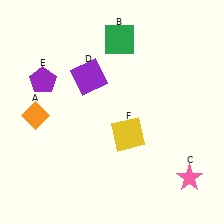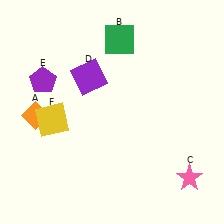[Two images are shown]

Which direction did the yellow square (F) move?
The yellow square (F) moved left.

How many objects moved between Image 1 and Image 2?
1 object moved between the two images.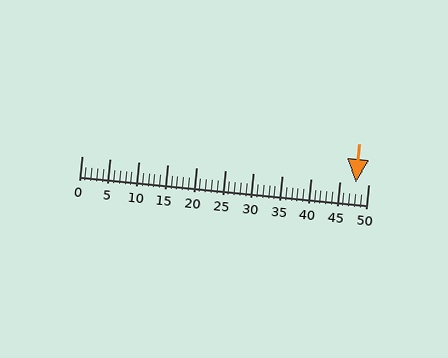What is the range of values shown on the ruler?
The ruler shows values from 0 to 50.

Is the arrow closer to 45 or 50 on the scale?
The arrow is closer to 50.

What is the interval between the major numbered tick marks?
The major tick marks are spaced 5 units apart.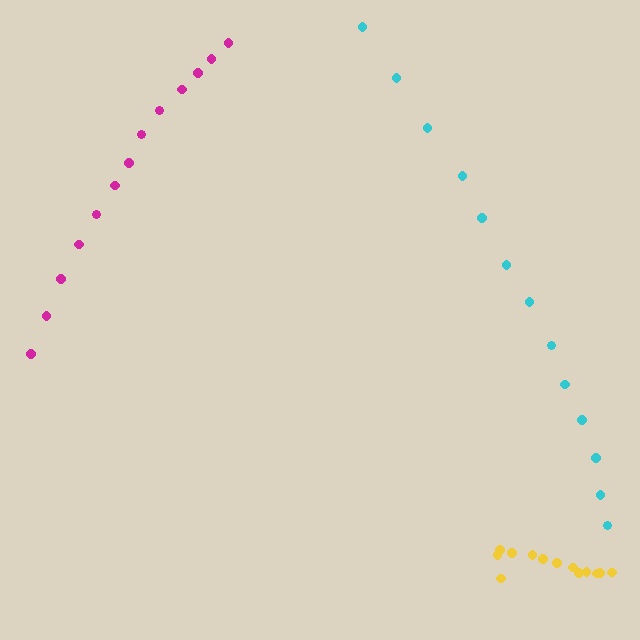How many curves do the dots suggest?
There are 3 distinct paths.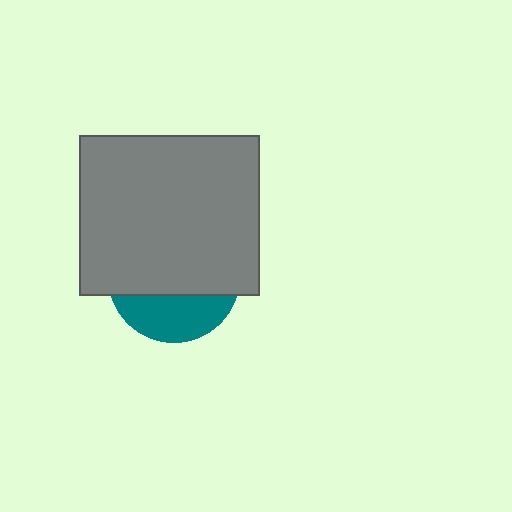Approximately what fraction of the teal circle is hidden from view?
Roughly 68% of the teal circle is hidden behind the gray rectangle.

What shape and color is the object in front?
The object in front is a gray rectangle.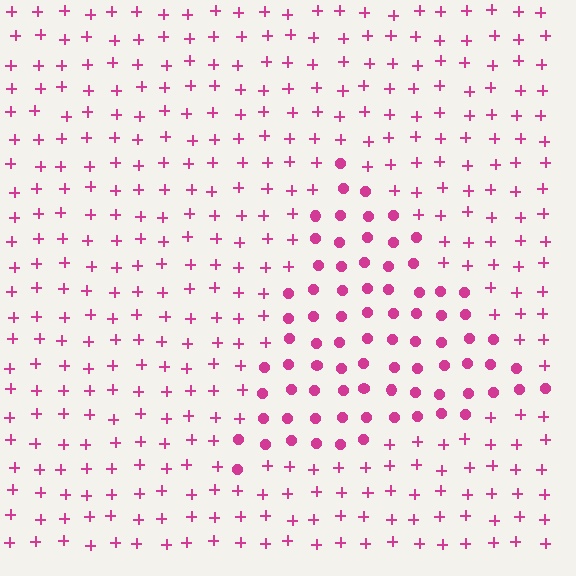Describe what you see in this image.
The image is filled with small magenta elements arranged in a uniform grid. A triangle-shaped region contains circles, while the surrounding area contains plus signs. The boundary is defined purely by the change in element shape.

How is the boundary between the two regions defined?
The boundary is defined by a change in element shape: circles inside vs. plus signs outside. All elements share the same color and spacing.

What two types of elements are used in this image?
The image uses circles inside the triangle region and plus signs outside it.